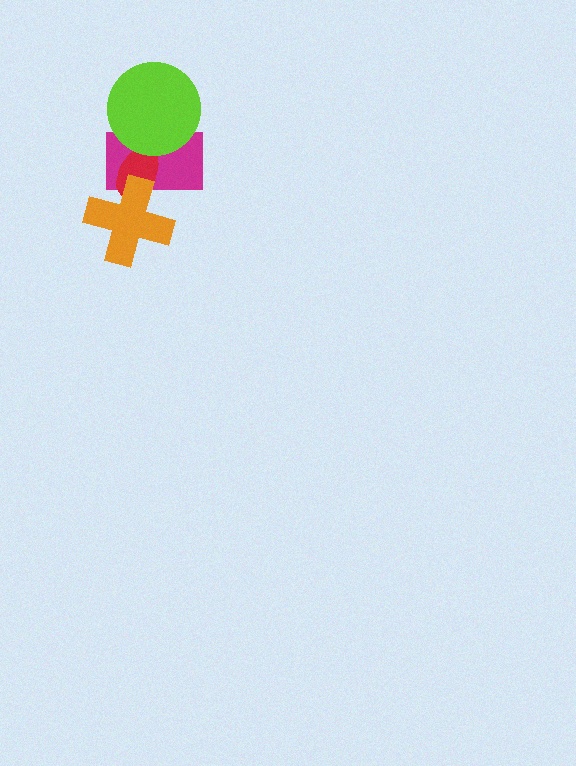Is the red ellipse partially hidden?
Yes, it is partially covered by another shape.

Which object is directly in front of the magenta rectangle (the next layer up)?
The red ellipse is directly in front of the magenta rectangle.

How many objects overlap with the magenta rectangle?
3 objects overlap with the magenta rectangle.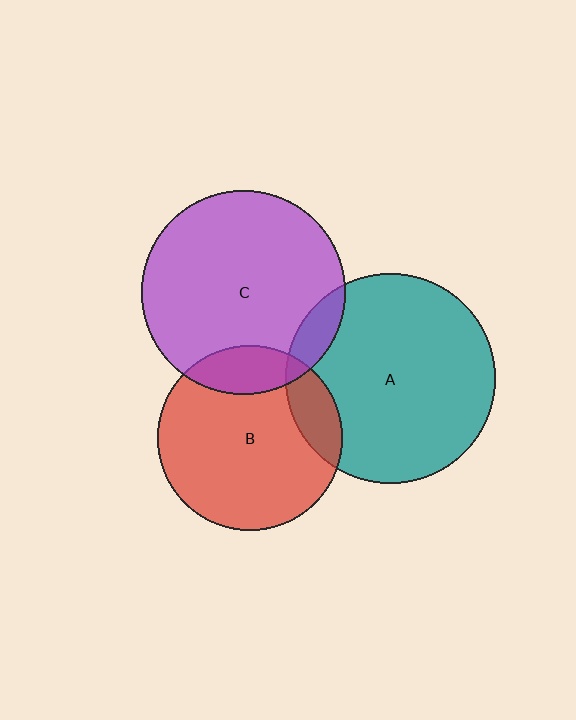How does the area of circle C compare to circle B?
Approximately 1.2 times.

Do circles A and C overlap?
Yes.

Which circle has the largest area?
Circle A (teal).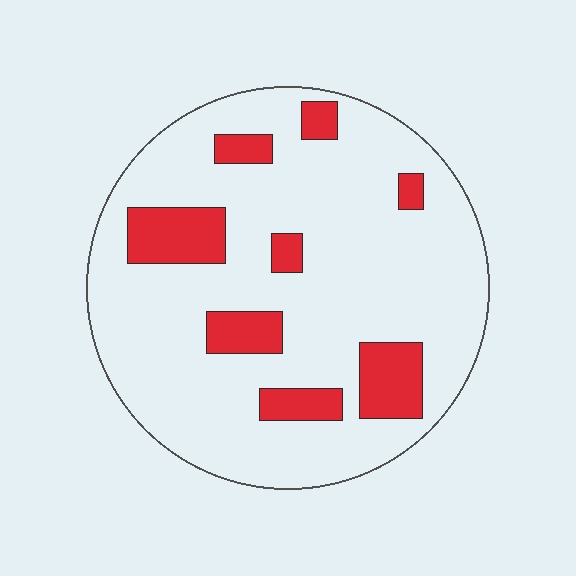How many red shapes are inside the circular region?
8.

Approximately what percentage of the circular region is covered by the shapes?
Approximately 15%.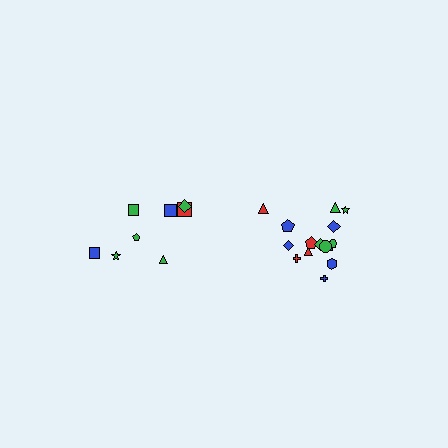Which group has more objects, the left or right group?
The right group.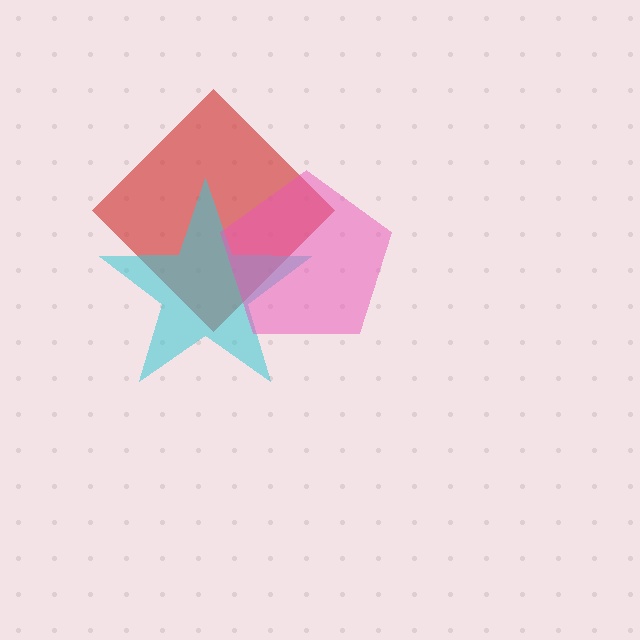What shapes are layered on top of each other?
The layered shapes are: a red diamond, a cyan star, a pink pentagon.